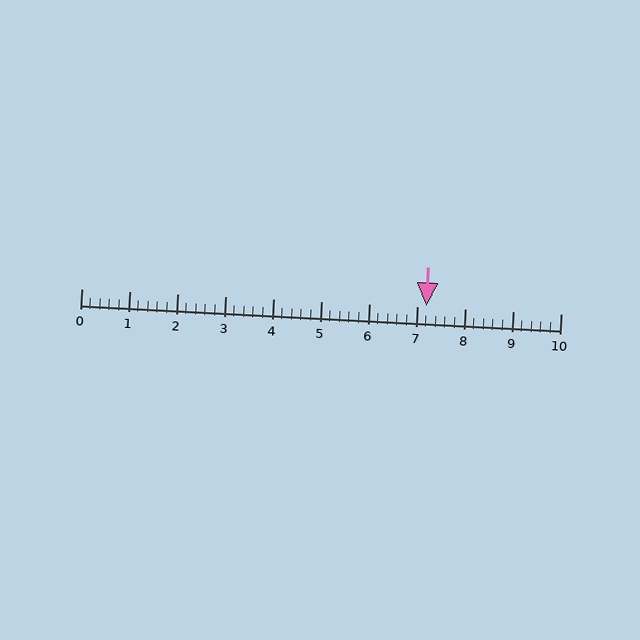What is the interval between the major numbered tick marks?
The major tick marks are spaced 1 units apart.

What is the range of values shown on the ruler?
The ruler shows values from 0 to 10.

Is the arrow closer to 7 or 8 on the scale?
The arrow is closer to 7.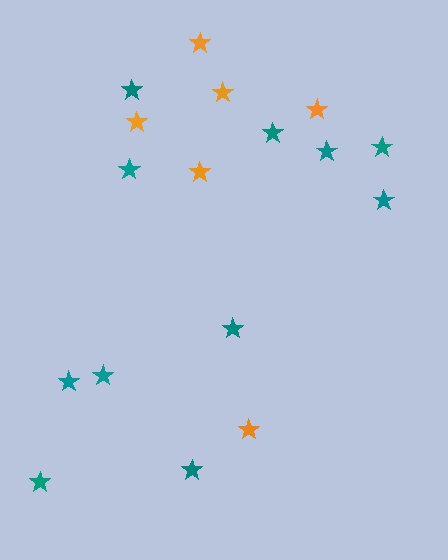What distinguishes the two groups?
There are 2 groups: one group of orange stars (6) and one group of teal stars (11).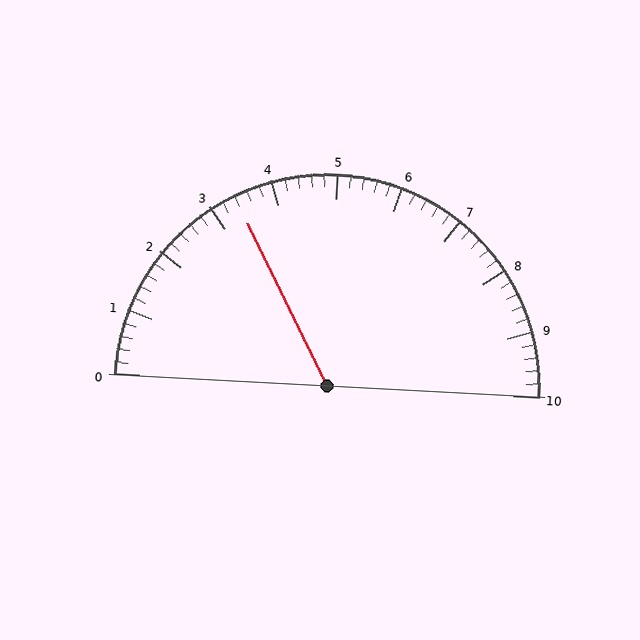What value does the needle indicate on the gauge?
The needle indicates approximately 3.4.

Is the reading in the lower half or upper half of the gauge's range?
The reading is in the lower half of the range (0 to 10).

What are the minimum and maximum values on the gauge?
The gauge ranges from 0 to 10.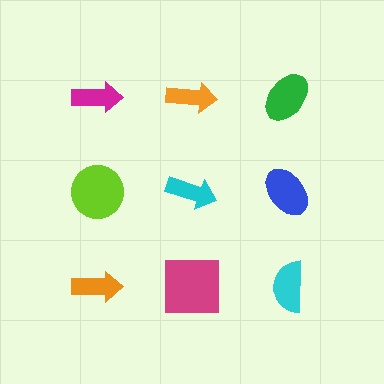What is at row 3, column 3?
A cyan semicircle.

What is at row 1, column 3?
A green ellipse.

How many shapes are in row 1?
3 shapes.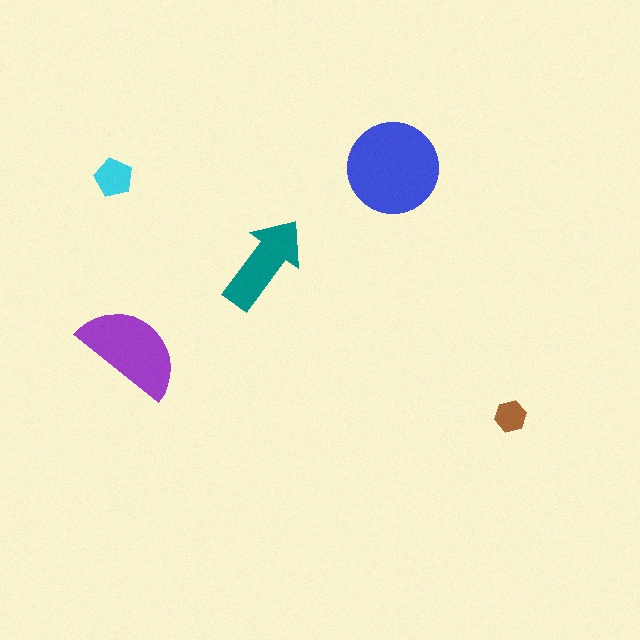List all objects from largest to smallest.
The blue circle, the purple semicircle, the teal arrow, the cyan pentagon, the brown hexagon.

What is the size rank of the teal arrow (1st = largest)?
3rd.